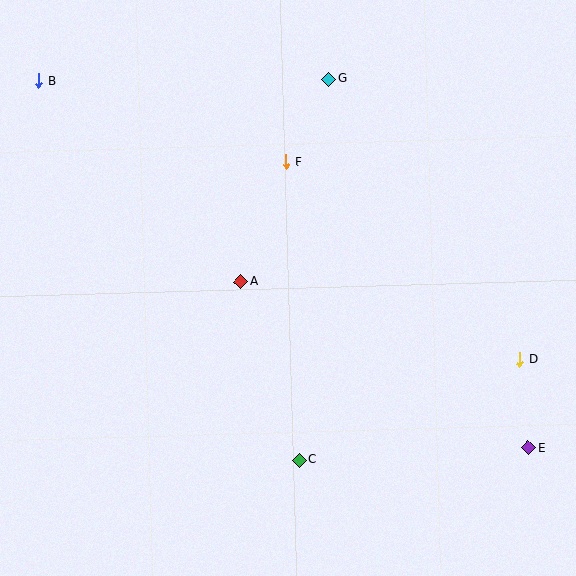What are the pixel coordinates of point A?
Point A is at (240, 282).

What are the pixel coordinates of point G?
Point G is at (329, 79).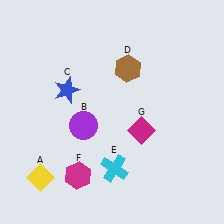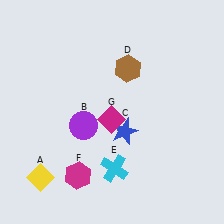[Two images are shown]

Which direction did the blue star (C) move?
The blue star (C) moved right.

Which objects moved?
The objects that moved are: the blue star (C), the magenta diamond (G).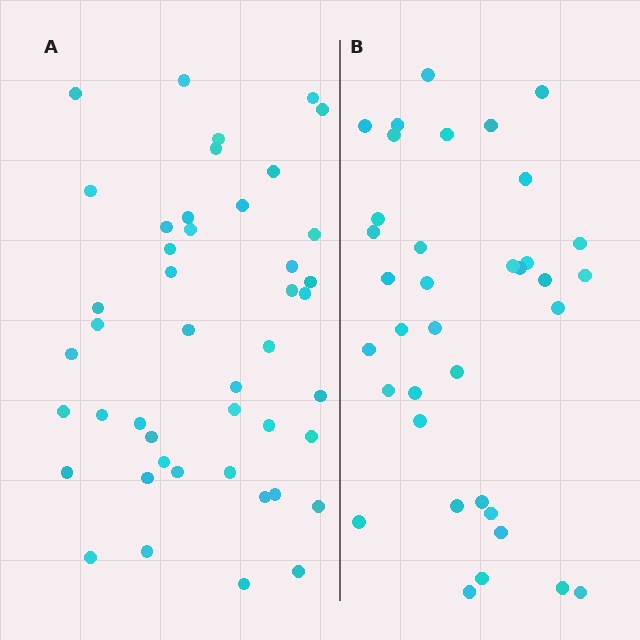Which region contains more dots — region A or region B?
Region A (the left region) has more dots.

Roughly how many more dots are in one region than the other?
Region A has roughly 8 or so more dots than region B.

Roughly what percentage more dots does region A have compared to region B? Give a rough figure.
About 25% more.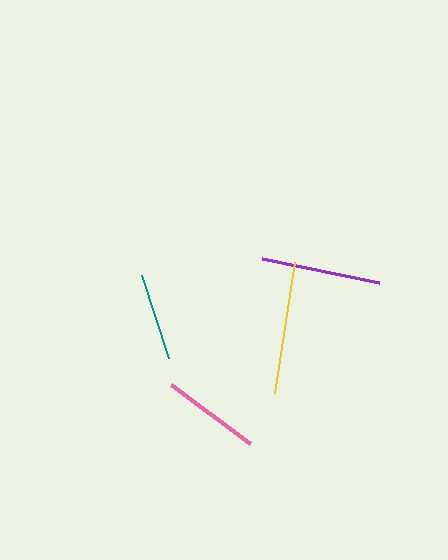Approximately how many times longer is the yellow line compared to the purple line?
The yellow line is approximately 1.1 times the length of the purple line.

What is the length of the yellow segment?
The yellow segment is approximately 133 pixels long.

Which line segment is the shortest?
The teal line is the shortest at approximately 87 pixels.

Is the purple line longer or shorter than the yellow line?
The yellow line is longer than the purple line.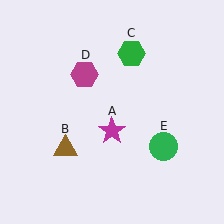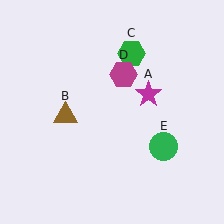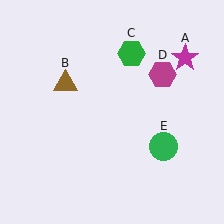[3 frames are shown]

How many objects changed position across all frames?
3 objects changed position: magenta star (object A), brown triangle (object B), magenta hexagon (object D).